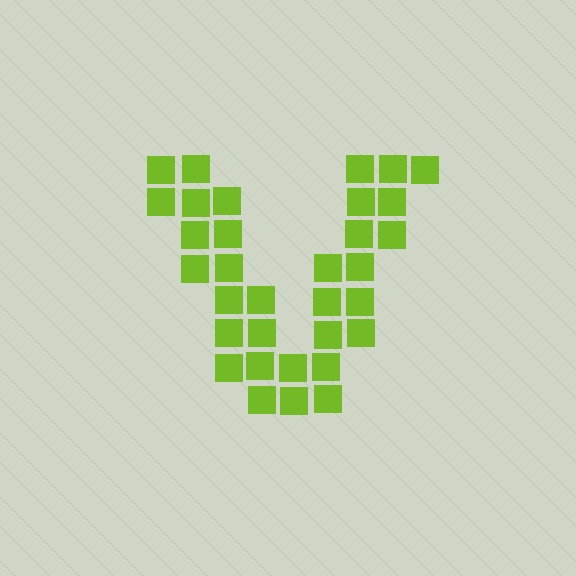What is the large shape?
The large shape is the letter V.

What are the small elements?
The small elements are squares.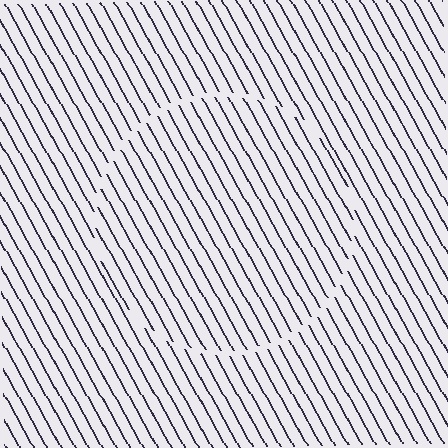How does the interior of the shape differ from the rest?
The interior of the shape contains the same grating, shifted by half a period — the contour is defined by the phase discontinuity where line-ends from the inner and outer gratings abut.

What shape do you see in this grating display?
An illusory circle. The interior of the shape contains the same grating, shifted by half a period — the contour is defined by the phase discontinuity where line-ends from the inner and outer gratings abut.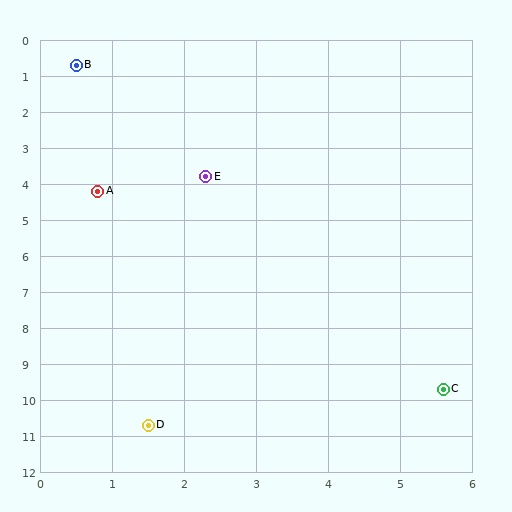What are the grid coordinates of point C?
Point C is at approximately (5.6, 9.7).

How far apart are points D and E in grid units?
Points D and E are about 6.9 grid units apart.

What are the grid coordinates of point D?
Point D is at approximately (1.5, 10.7).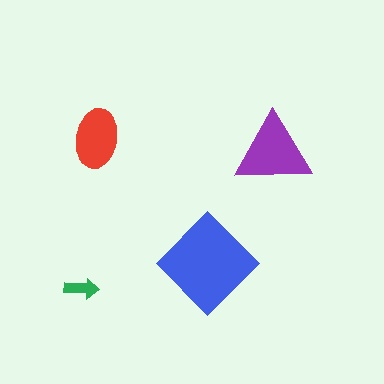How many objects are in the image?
There are 4 objects in the image.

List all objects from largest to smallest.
The blue diamond, the purple triangle, the red ellipse, the green arrow.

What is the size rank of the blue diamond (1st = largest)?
1st.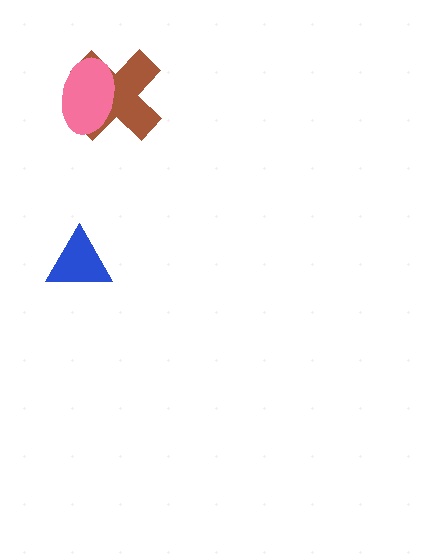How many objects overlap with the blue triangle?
0 objects overlap with the blue triangle.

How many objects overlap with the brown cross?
1 object overlaps with the brown cross.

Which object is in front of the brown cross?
The pink ellipse is in front of the brown cross.